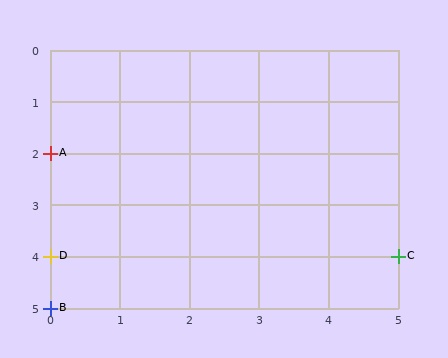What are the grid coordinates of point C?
Point C is at grid coordinates (5, 4).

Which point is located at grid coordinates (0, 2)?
Point A is at (0, 2).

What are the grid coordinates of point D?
Point D is at grid coordinates (0, 4).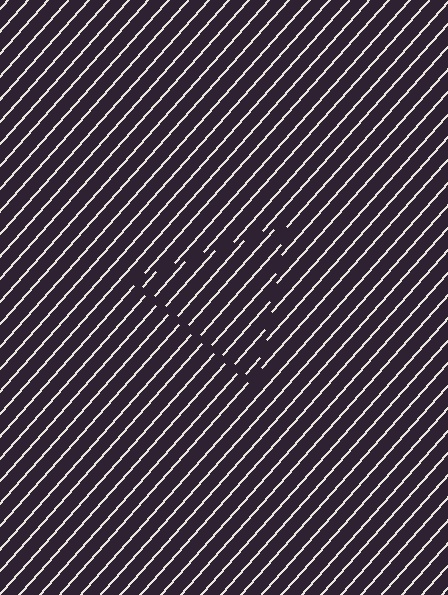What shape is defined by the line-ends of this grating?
An illusory triangle. The interior of the shape contains the same grating, shifted by half a period — the contour is defined by the phase discontinuity where line-ends from the inner and outer gratings abut.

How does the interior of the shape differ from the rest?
The interior of the shape contains the same grating, shifted by half a period — the contour is defined by the phase discontinuity where line-ends from the inner and outer gratings abut.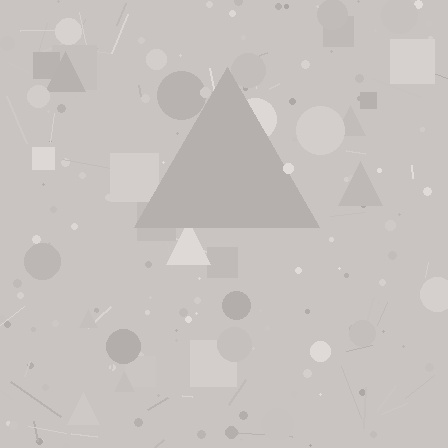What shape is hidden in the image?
A triangle is hidden in the image.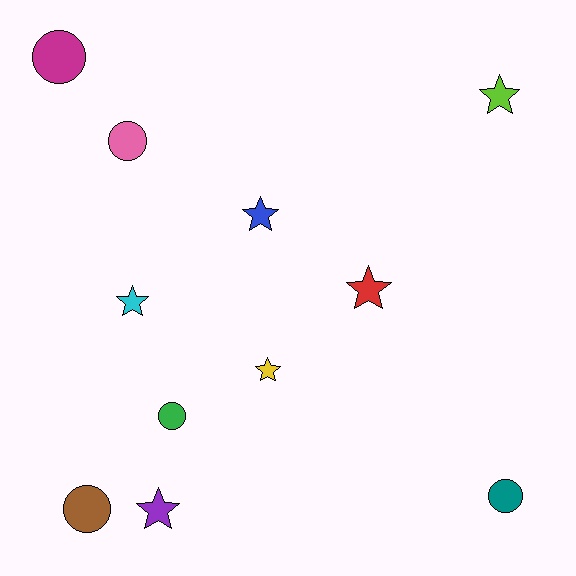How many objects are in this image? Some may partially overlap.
There are 11 objects.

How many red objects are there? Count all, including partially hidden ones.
There is 1 red object.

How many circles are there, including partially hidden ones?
There are 5 circles.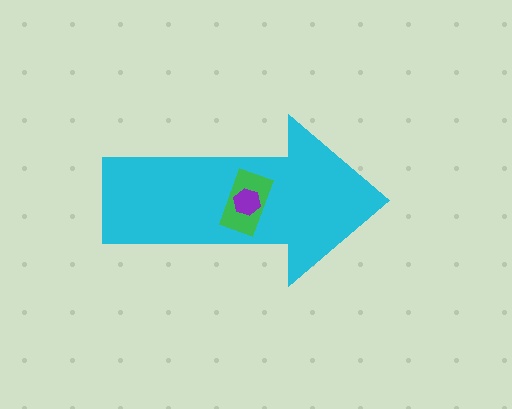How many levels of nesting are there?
3.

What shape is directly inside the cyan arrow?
The green rectangle.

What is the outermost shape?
The cyan arrow.